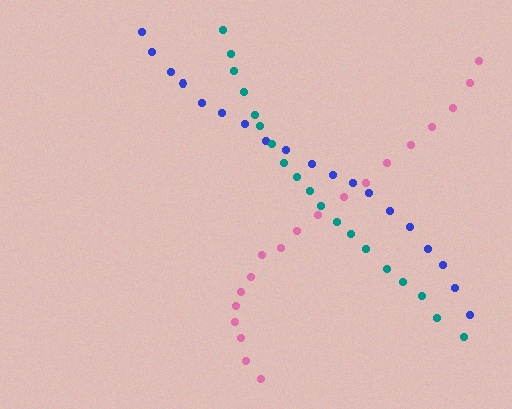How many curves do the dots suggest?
There are 3 distinct paths.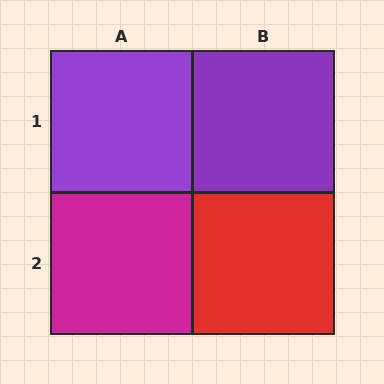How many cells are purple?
2 cells are purple.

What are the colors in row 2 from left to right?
Magenta, red.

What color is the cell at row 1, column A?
Purple.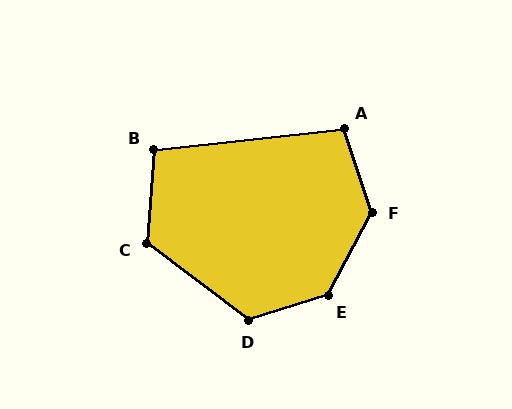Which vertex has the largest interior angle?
E, at approximately 135 degrees.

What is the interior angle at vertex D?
Approximately 125 degrees (obtuse).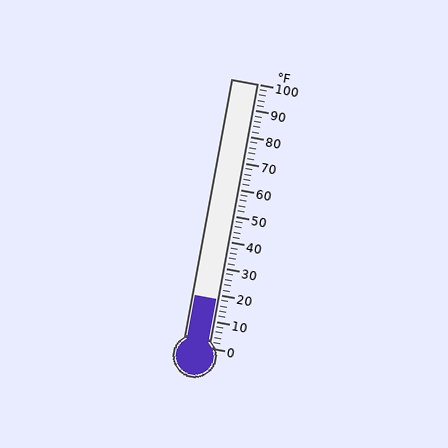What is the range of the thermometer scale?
The thermometer scale ranges from 0°F to 100°F.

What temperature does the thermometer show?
The thermometer shows approximately 18°F.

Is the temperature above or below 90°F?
The temperature is below 90°F.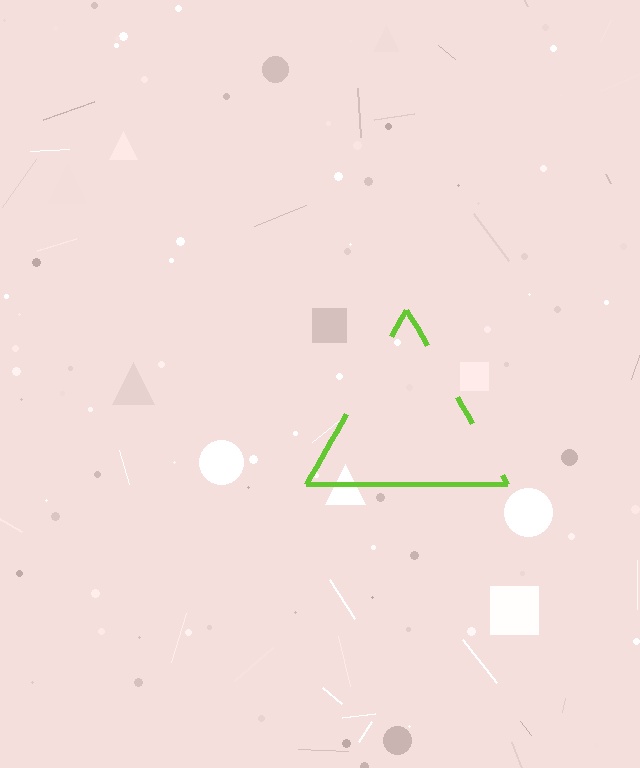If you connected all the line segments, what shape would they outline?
They would outline a triangle.